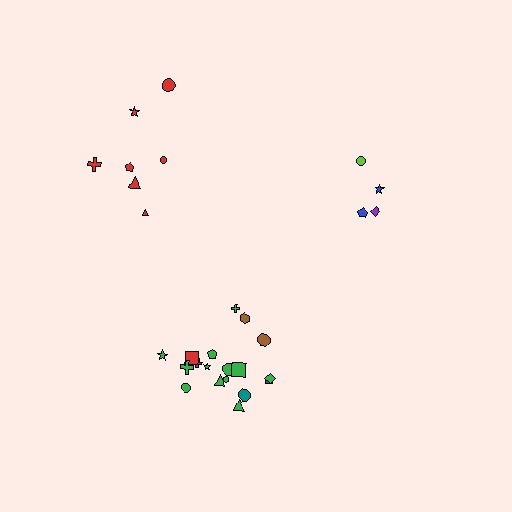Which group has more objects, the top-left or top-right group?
The top-left group.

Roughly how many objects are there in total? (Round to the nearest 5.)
Roughly 30 objects in total.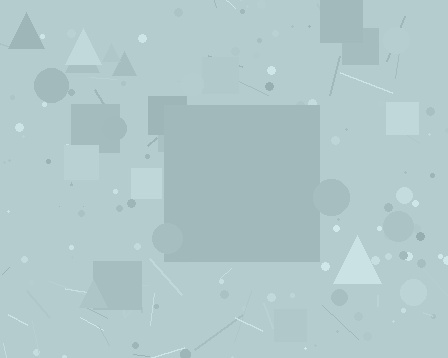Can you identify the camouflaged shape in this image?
The camouflaged shape is a square.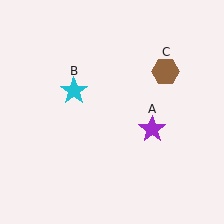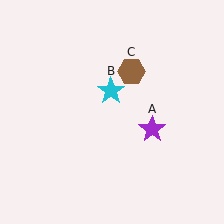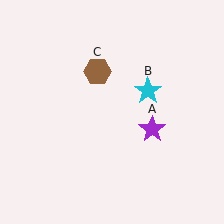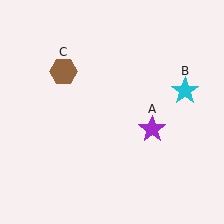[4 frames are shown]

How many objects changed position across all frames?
2 objects changed position: cyan star (object B), brown hexagon (object C).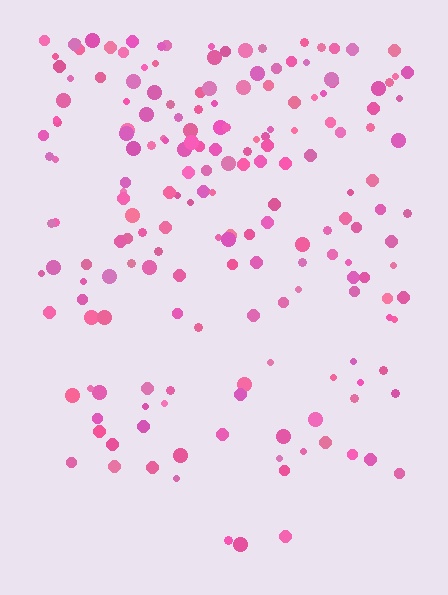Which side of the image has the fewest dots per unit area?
The bottom.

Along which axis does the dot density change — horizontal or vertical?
Vertical.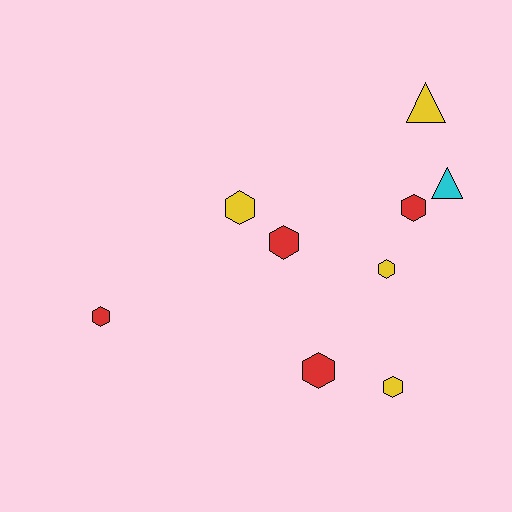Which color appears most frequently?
Red, with 4 objects.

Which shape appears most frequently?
Hexagon, with 7 objects.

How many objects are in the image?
There are 9 objects.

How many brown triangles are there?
There are no brown triangles.